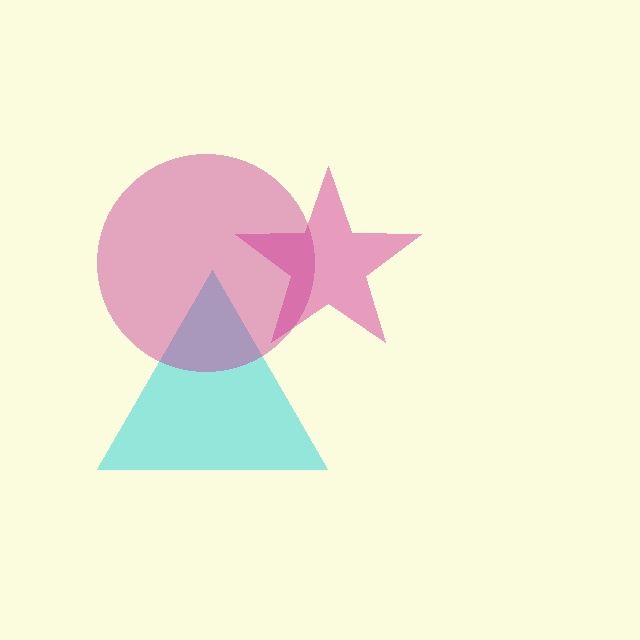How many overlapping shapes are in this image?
There are 3 overlapping shapes in the image.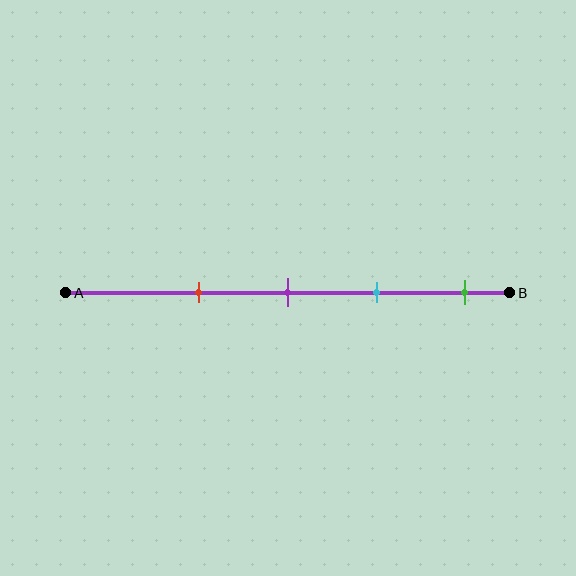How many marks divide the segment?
There are 4 marks dividing the segment.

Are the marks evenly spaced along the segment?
Yes, the marks are approximately evenly spaced.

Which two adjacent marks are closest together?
The purple and cyan marks are the closest adjacent pair.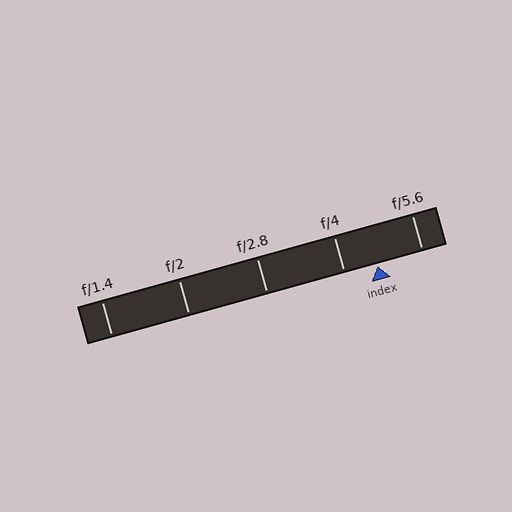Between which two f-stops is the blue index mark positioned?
The index mark is between f/4 and f/5.6.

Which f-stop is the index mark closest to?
The index mark is closest to f/4.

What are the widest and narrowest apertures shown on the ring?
The widest aperture shown is f/1.4 and the narrowest is f/5.6.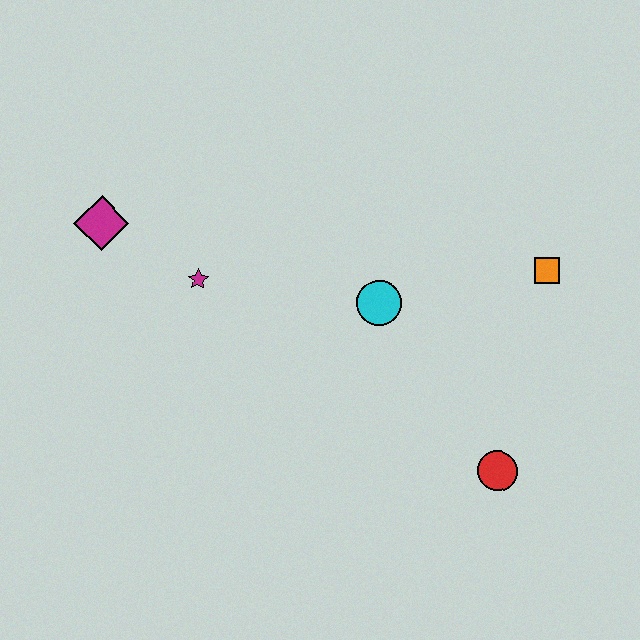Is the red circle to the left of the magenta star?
No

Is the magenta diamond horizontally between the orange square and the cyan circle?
No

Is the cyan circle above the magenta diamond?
No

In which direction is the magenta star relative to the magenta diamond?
The magenta star is to the right of the magenta diamond.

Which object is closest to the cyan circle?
The orange square is closest to the cyan circle.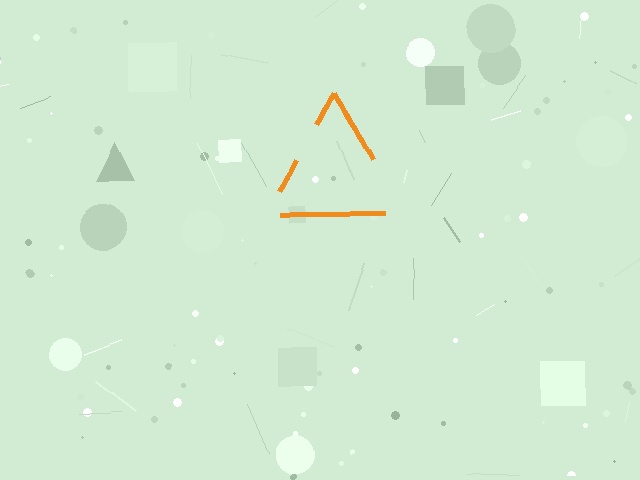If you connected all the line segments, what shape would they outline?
They would outline a triangle.